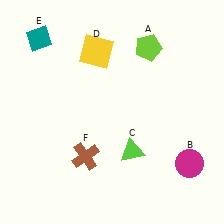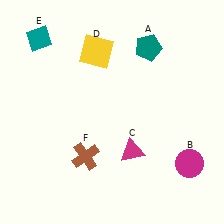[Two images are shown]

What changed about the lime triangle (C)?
In Image 1, C is lime. In Image 2, it changed to magenta.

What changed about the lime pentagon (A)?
In Image 1, A is lime. In Image 2, it changed to teal.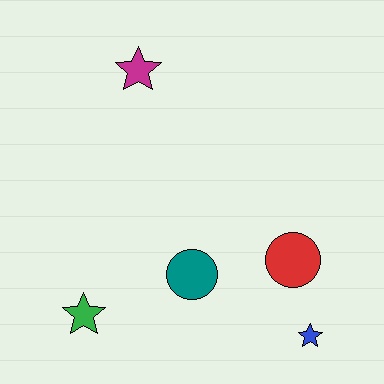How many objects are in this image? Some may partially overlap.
There are 5 objects.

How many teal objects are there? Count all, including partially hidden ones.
There is 1 teal object.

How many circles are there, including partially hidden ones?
There are 2 circles.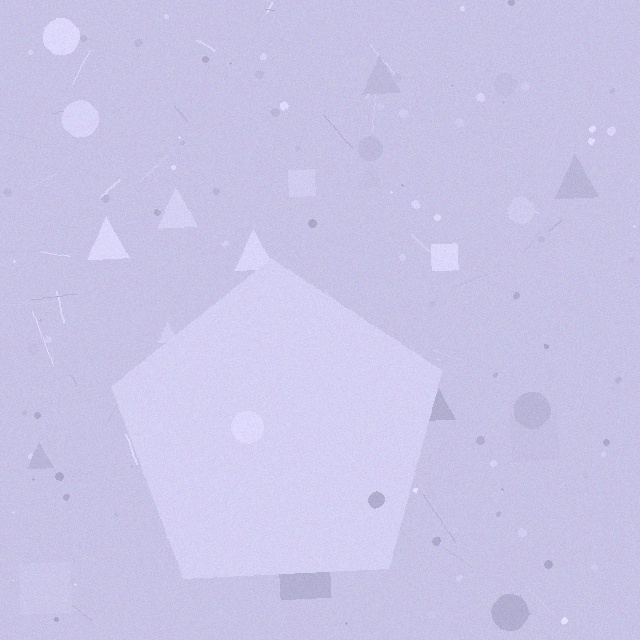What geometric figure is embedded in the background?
A pentagon is embedded in the background.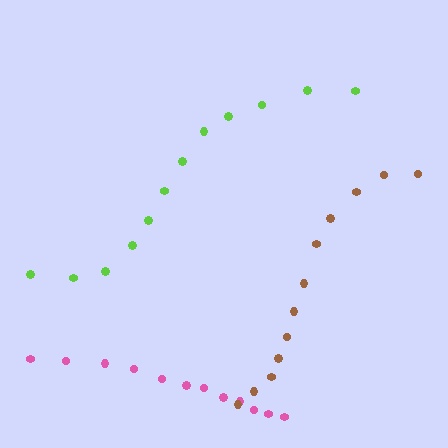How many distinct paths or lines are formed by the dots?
There are 3 distinct paths.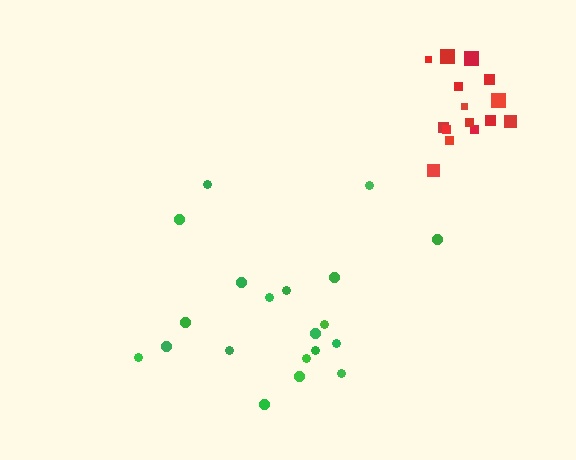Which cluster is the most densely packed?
Red.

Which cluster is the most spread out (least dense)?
Green.